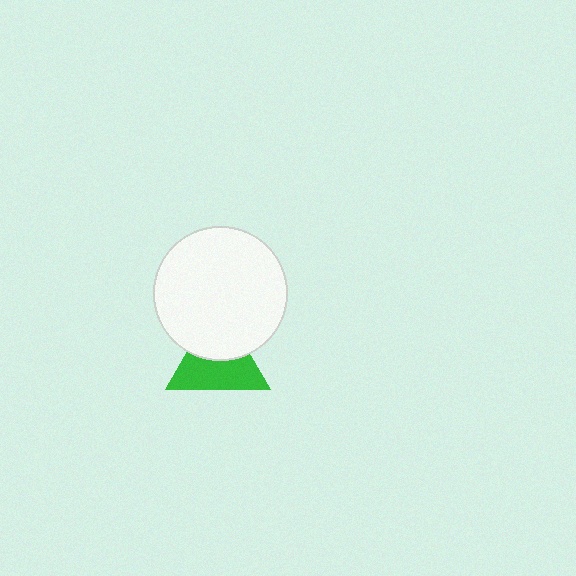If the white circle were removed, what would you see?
You would see the complete green triangle.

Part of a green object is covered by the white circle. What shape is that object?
It is a triangle.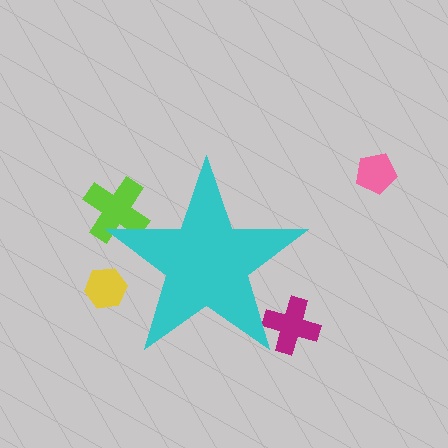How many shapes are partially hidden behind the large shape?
3 shapes are partially hidden.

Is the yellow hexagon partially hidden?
Yes, the yellow hexagon is partially hidden behind the cyan star.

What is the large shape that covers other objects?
A cyan star.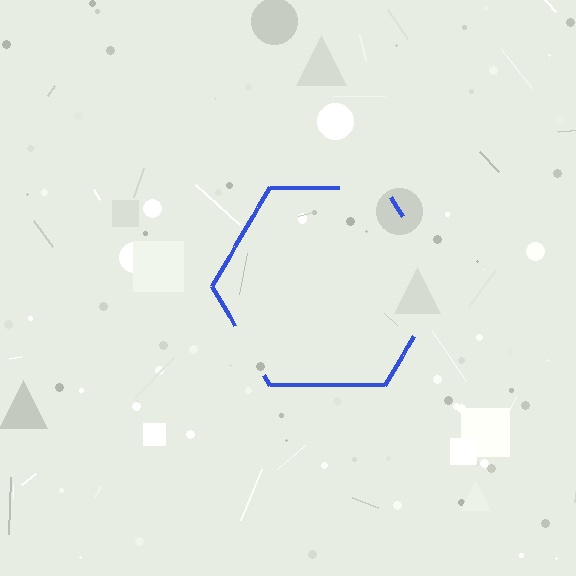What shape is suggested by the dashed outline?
The dashed outline suggests a hexagon.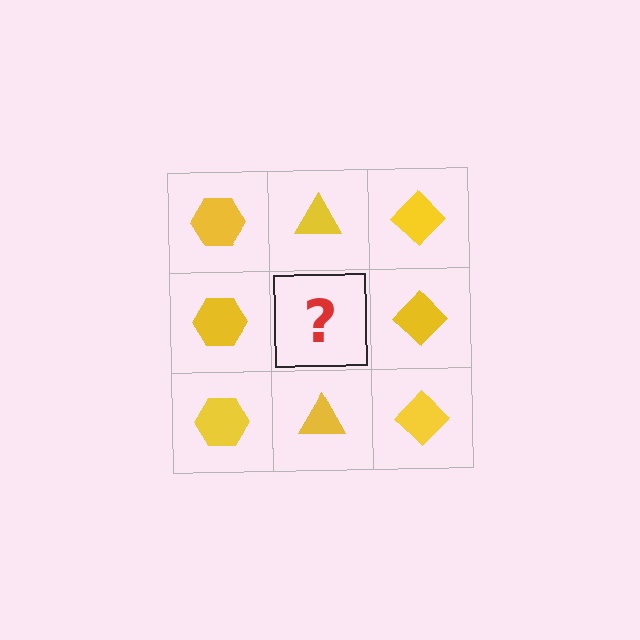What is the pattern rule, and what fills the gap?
The rule is that each column has a consistent shape. The gap should be filled with a yellow triangle.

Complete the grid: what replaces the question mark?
The question mark should be replaced with a yellow triangle.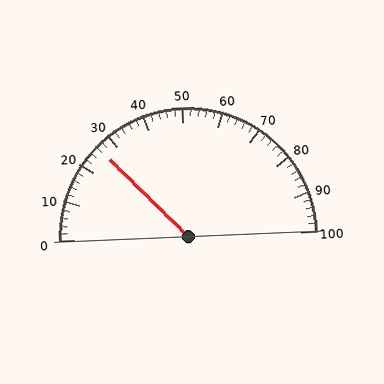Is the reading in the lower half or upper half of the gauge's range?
The reading is in the lower half of the range (0 to 100).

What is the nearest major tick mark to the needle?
The nearest major tick mark is 30.